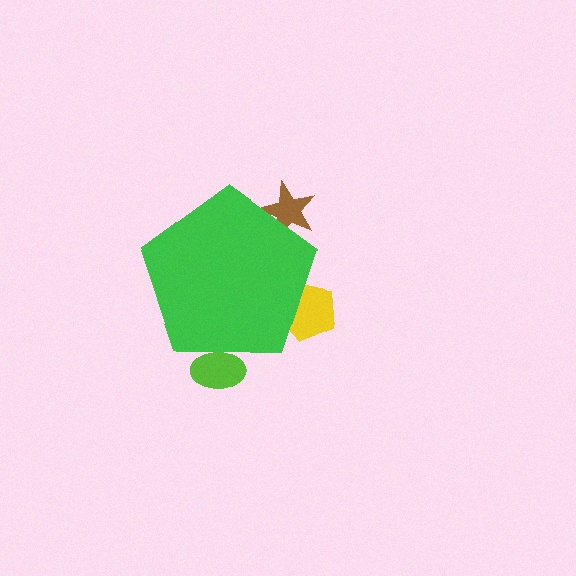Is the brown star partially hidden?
Yes, the brown star is partially hidden behind the green pentagon.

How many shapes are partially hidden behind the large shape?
3 shapes are partially hidden.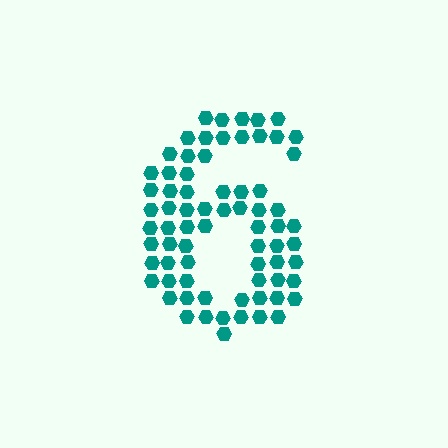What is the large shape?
The large shape is the digit 6.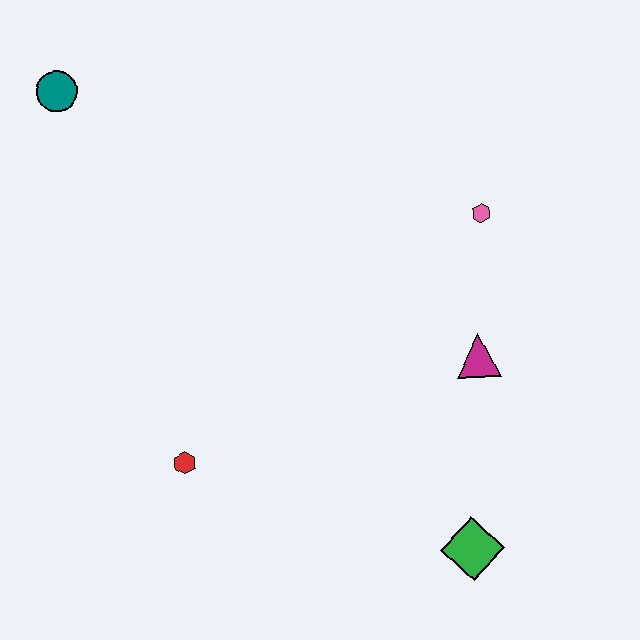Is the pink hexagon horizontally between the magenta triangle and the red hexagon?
No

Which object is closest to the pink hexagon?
The magenta triangle is closest to the pink hexagon.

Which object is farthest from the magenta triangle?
The teal circle is farthest from the magenta triangle.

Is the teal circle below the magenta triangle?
No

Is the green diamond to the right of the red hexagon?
Yes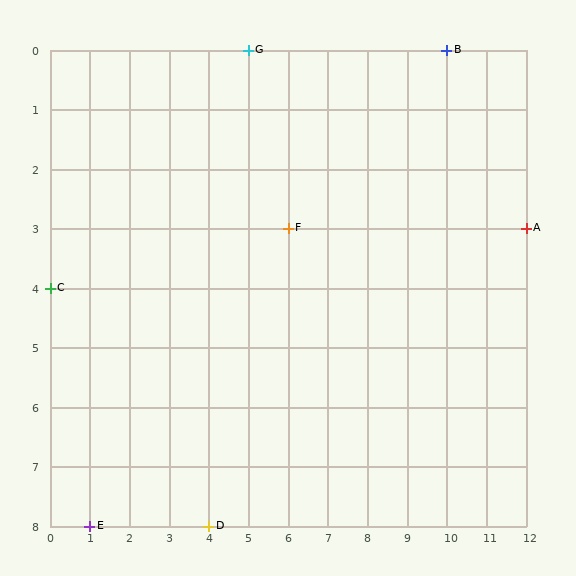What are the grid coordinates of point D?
Point D is at grid coordinates (4, 8).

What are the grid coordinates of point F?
Point F is at grid coordinates (6, 3).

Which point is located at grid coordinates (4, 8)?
Point D is at (4, 8).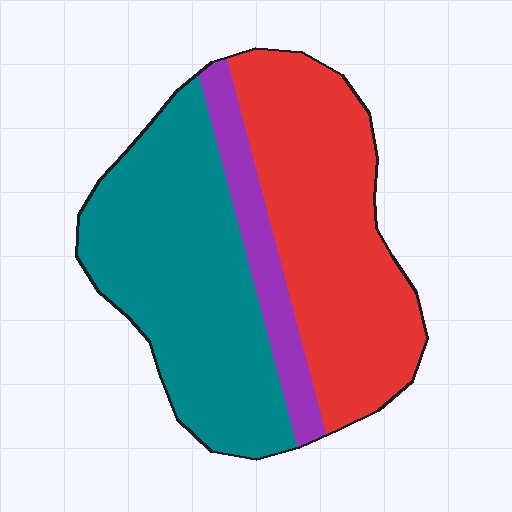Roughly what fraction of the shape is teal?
Teal covers 45% of the shape.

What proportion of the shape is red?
Red covers 43% of the shape.